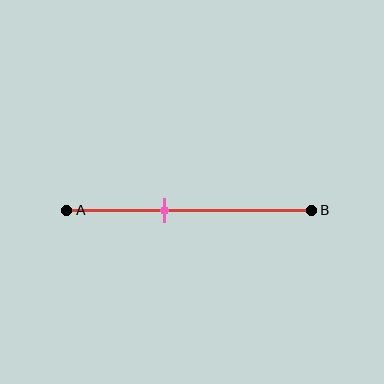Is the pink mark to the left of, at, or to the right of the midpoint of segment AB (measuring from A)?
The pink mark is to the left of the midpoint of segment AB.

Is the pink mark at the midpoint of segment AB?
No, the mark is at about 40% from A, not at the 50% midpoint.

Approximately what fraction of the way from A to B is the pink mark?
The pink mark is approximately 40% of the way from A to B.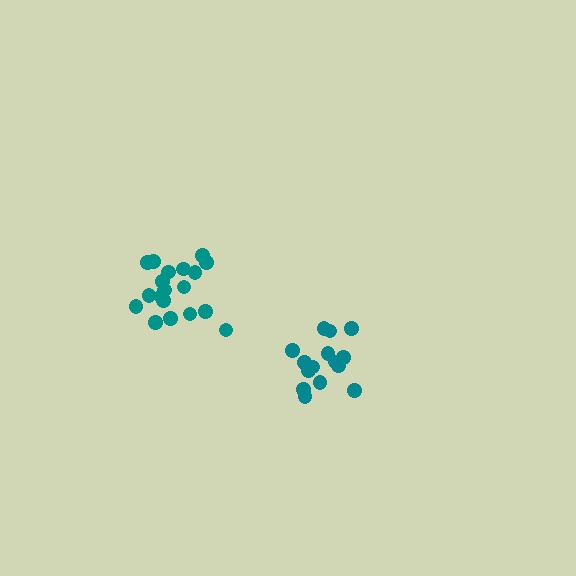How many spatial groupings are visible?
There are 2 spatial groupings.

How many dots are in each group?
Group 1: 19 dots, Group 2: 15 dots (34 total).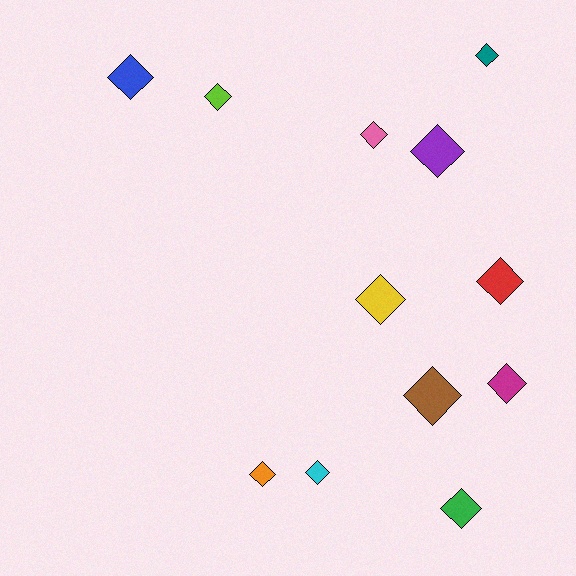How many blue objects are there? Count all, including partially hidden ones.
There is 1 blue object.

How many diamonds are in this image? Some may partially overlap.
There are 12 diamonds.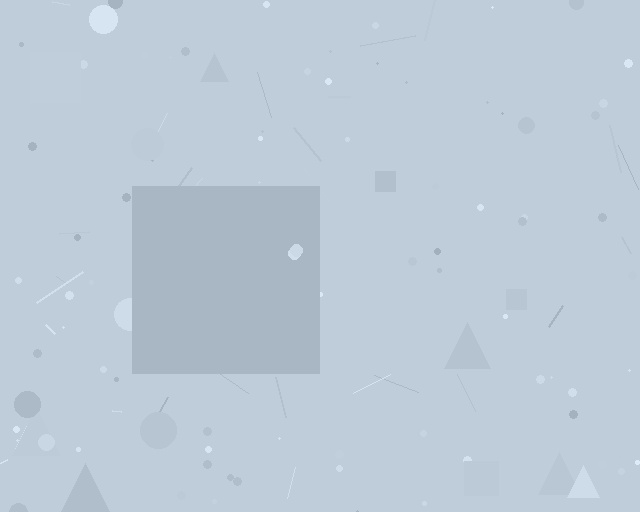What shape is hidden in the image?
A square is hidden in the image.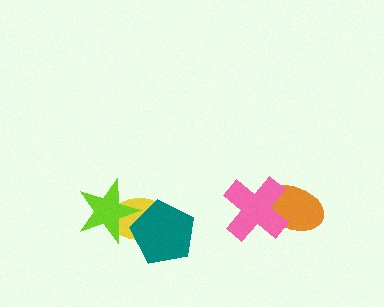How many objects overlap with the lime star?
2 objects overlap with the lime star.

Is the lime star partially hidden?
No, no other shape covers it.